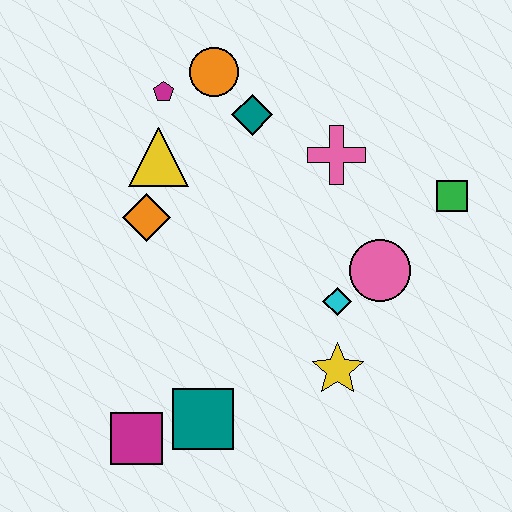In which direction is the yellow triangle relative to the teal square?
The yellow triangle is above the teal square.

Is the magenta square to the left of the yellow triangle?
Yes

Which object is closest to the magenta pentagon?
The orange circle is closest to the magenta pentagon.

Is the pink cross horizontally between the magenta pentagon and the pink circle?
Yes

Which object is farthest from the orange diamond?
The green square is farthest from the orange diamond.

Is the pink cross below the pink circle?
No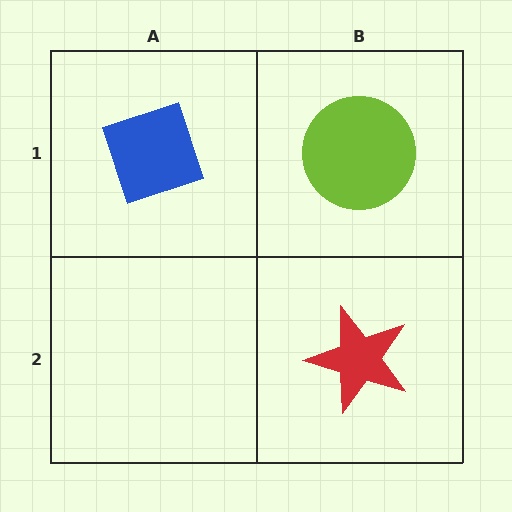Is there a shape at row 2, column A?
No, that cell is empty.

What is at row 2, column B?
A red star.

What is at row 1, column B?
A lime circle.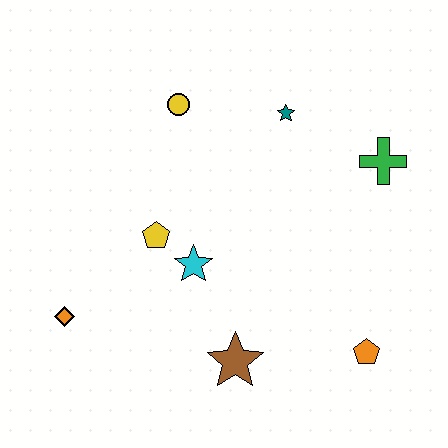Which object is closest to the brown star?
The cyan star is closest to the brown star.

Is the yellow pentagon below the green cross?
Yes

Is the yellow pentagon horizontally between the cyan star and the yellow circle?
No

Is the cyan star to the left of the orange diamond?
No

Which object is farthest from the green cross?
The orange diamond is farthest from the green cross.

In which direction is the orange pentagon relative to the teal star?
The orange pentagon is below the teal star.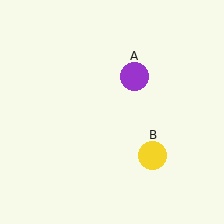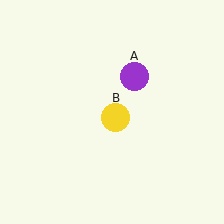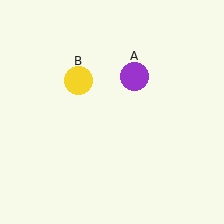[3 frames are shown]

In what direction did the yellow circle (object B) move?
The yellow circle (object B) moved up and to the left.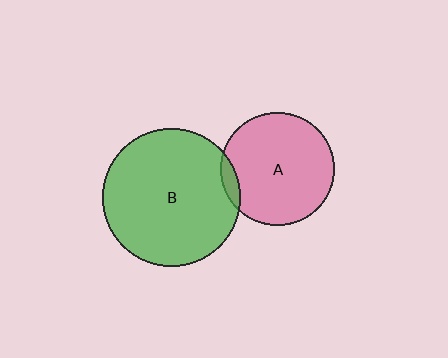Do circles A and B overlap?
Yes.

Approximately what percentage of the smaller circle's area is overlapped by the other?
Approximately 5%.